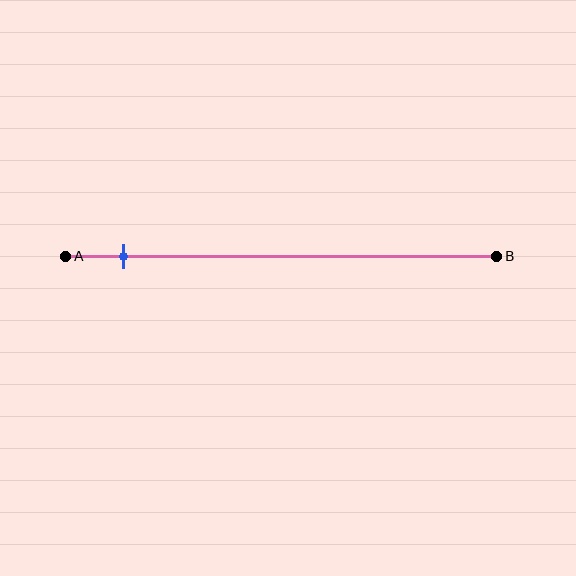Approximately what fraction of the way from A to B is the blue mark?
The blue mark is approximately 15% of the way from A to B.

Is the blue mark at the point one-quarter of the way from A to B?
No, the mark is at about 15% from A, not at the 25% one-quarter point.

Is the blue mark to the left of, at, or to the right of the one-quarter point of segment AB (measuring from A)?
The blue mark is to the left of the one-quarter point of segment AB.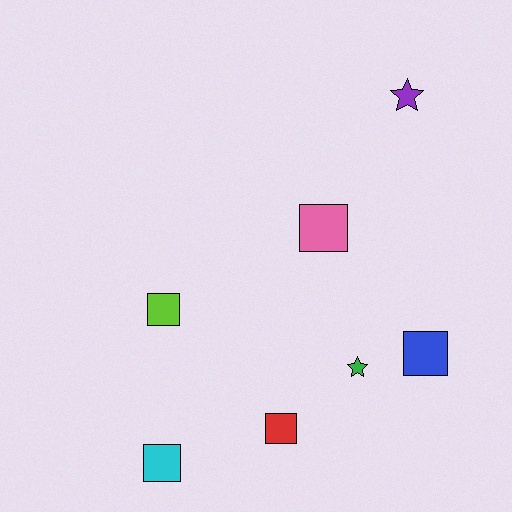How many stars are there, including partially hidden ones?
There are 2 stars.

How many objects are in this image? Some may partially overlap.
There are 7 objects.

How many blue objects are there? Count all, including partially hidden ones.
There is 1 blue object.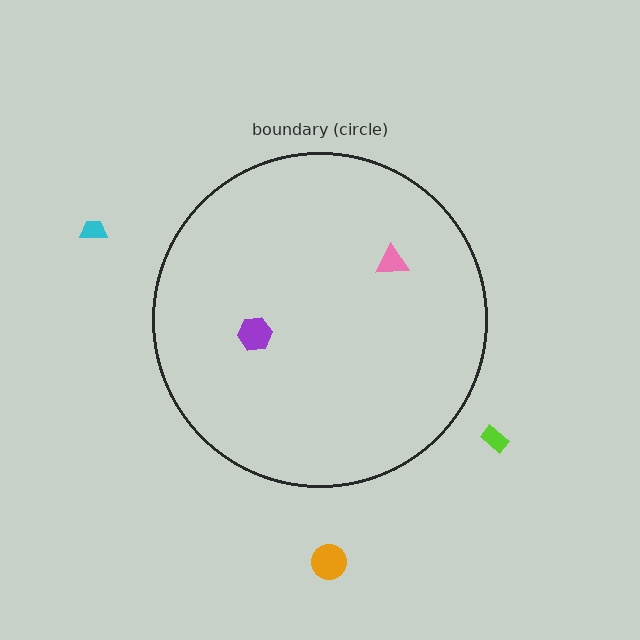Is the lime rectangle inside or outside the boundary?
Outside.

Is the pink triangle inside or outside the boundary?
Inside.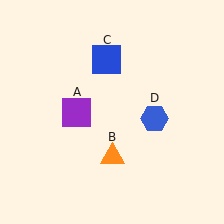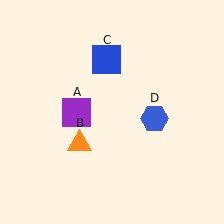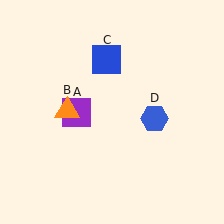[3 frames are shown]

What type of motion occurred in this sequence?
The orange triangle (object B) rotated clockwise around the center of the scene.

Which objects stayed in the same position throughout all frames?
Purple square (object A) and blue square (object C) and blue hexagon (object D) remained stationary.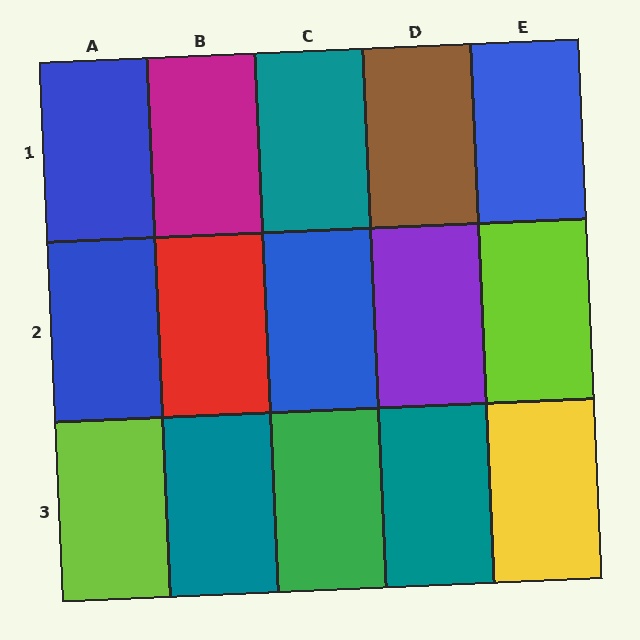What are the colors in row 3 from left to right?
Lime, teal, green, teal, yellow.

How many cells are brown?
1 cell is brown.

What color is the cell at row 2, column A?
Blue.